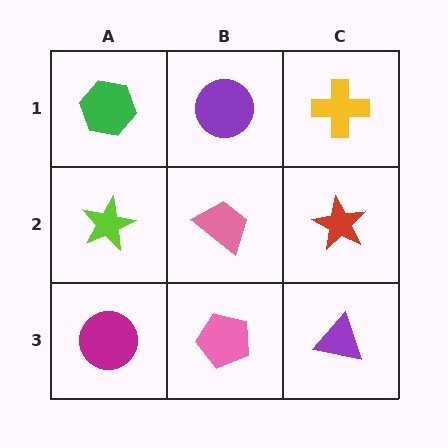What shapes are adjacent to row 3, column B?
A pink trapezoid (row 2, column B), a magenta circle (row 3, column A), a purple triangle (row 3, column C).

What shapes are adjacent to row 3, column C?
A red star (row 2, column C), a pink pentagon (row 3, column B).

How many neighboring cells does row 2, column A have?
3.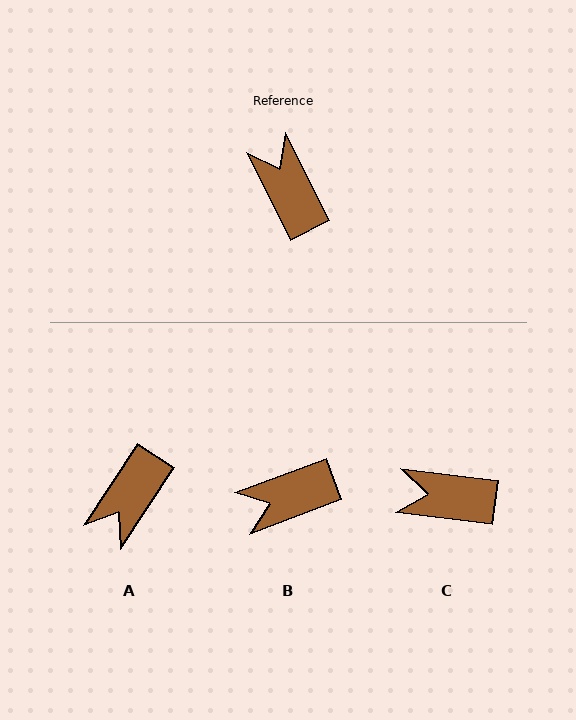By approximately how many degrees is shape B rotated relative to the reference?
Approximately 84 degrees counter-clockwise.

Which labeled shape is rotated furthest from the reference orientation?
A, about 120 degrees away.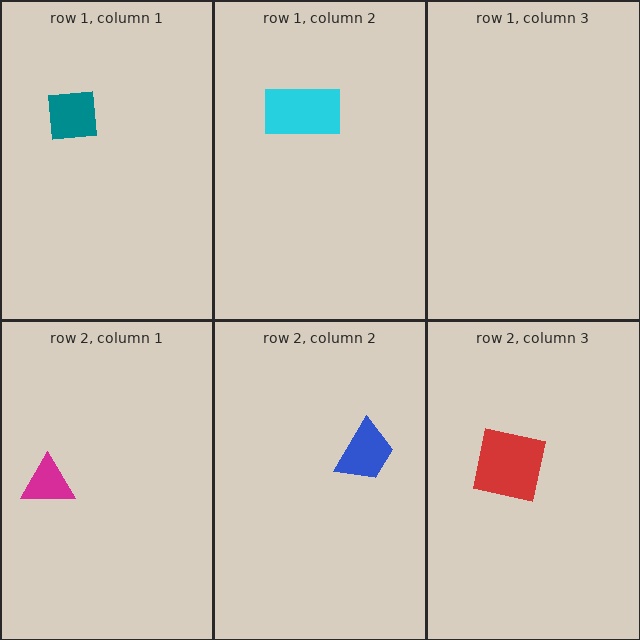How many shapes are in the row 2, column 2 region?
1.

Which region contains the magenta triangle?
The row 2, column 1 region.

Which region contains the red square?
The row 2, column 3 region.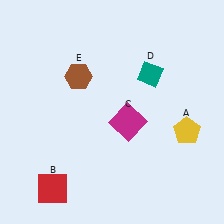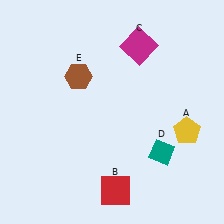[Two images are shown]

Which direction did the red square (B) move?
The red square (B) moved right.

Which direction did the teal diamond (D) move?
The teal diamond (D) moved down.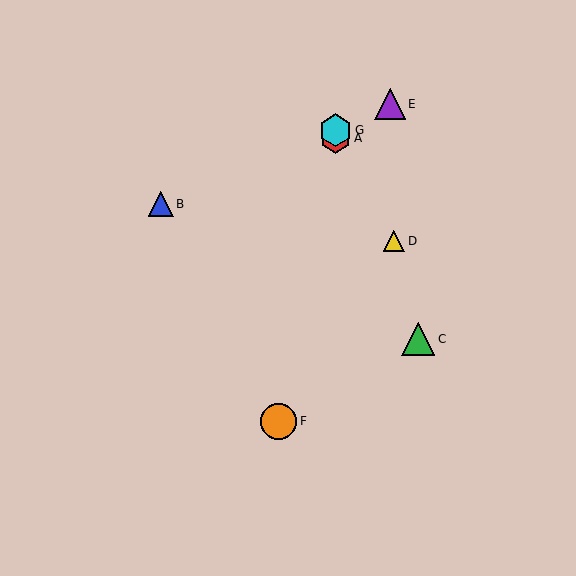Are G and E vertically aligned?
No, G is at x≈336 and E is at x≈390.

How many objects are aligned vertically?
2 objects (A, G) are aligned vertically.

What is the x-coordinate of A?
Object A is at x≈336.